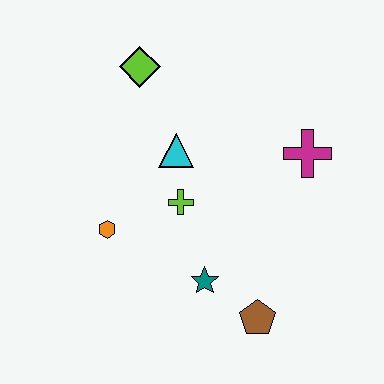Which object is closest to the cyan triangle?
The lime cross is closest to the cyan triangle.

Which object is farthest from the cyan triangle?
The brown pentagon is farthest from the cyan triangle.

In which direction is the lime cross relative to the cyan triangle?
The lime cross is below the cyan triangle.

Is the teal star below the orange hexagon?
Yes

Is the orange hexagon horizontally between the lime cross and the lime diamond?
No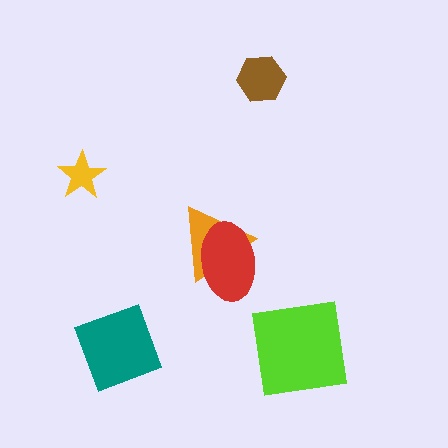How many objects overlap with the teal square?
0 objects overlap with the teal square.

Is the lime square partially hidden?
No, no other shape covers it.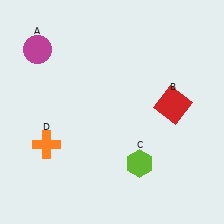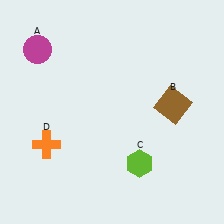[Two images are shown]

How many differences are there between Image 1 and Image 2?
There is 1 difference between the two images.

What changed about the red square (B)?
In Image 1, B is red. In Image 2, it changed to brown.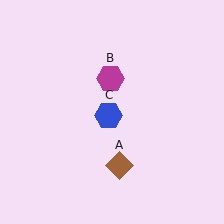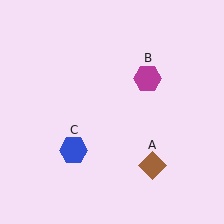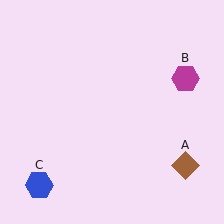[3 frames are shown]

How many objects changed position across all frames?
3 objects changed position: brown diamond (object A), magenta hexagon (object B), blue hexagon (object C).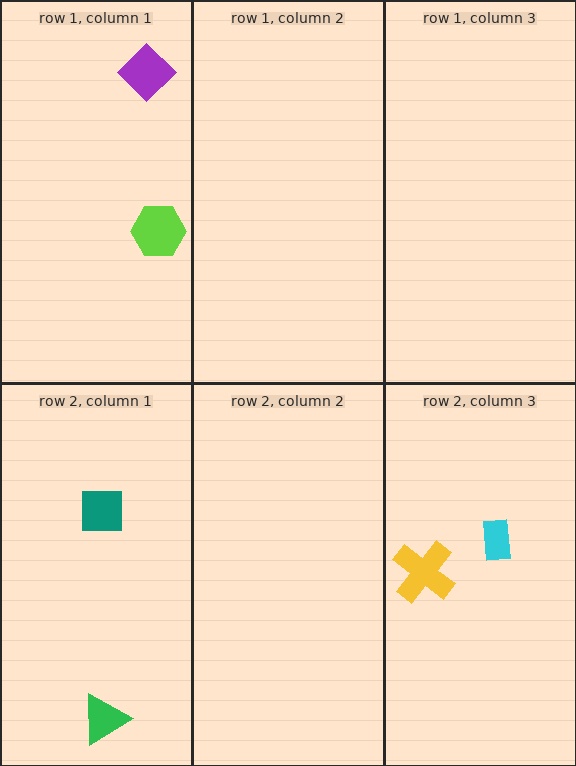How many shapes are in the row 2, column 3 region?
2.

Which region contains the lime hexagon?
The row 1, column 1 region.